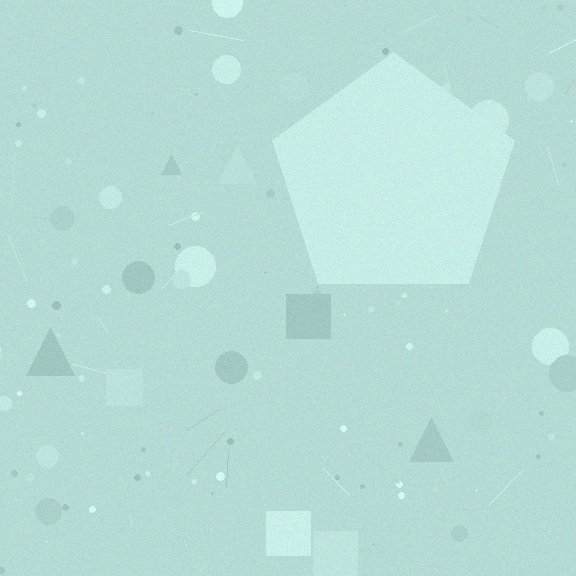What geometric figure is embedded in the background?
A pentagon is embedded in the background.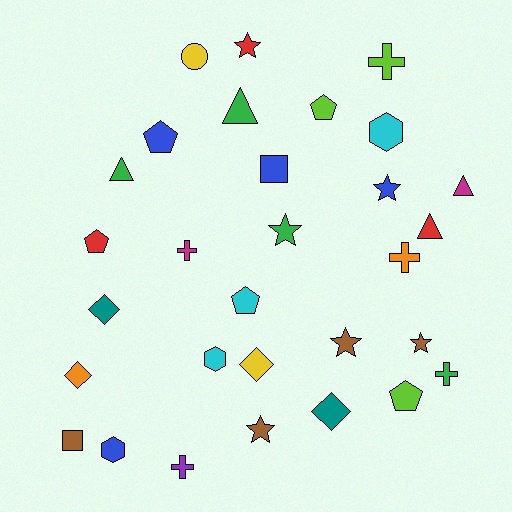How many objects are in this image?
There are 30 objects.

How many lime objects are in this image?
There are 3 lime objects.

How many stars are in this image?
There are 6 stars.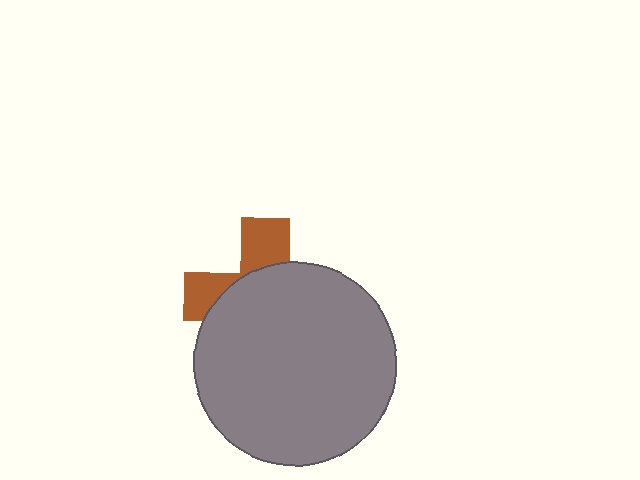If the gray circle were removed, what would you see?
You would see the complete brown cross.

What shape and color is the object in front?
The object in front is a gray circle.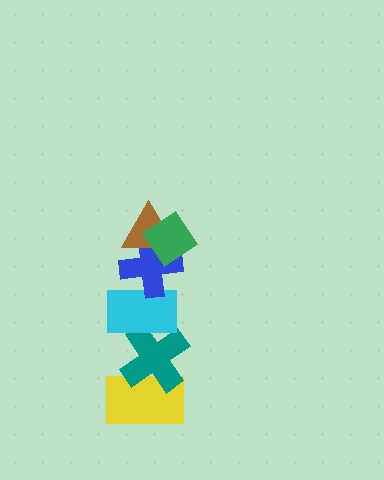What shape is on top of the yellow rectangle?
The teal cross is on top of the yellow rectangle.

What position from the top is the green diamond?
The green diamond is 1st from the top.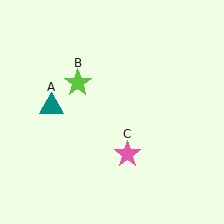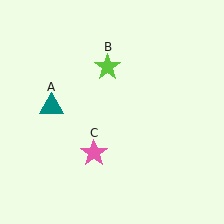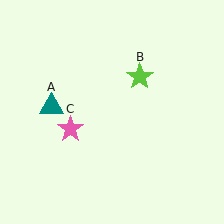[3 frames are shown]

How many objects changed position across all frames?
2 objects changed position: lime star (object B), pink star (object C).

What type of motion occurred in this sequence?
The lime star (object B), pink star (object C) rotated clockwise around the center of the scene.